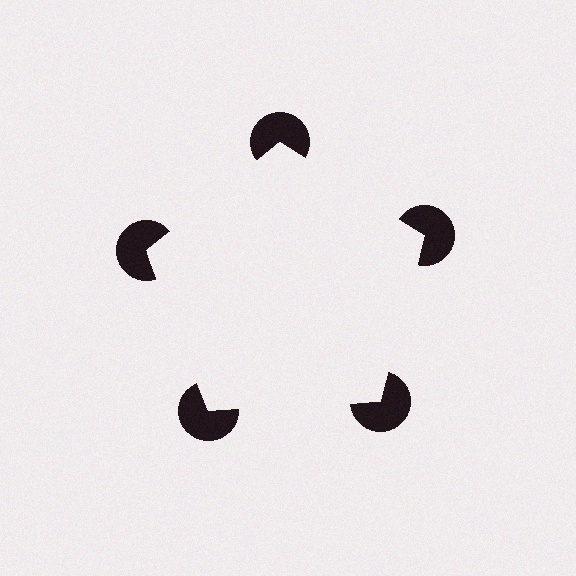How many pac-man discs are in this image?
There are 5 — one at each vertex of the illusory pentagon.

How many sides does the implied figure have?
5 sides.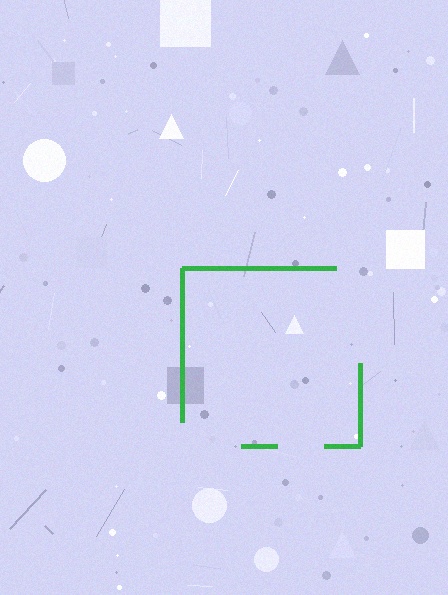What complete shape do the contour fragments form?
The contour fragments form a square.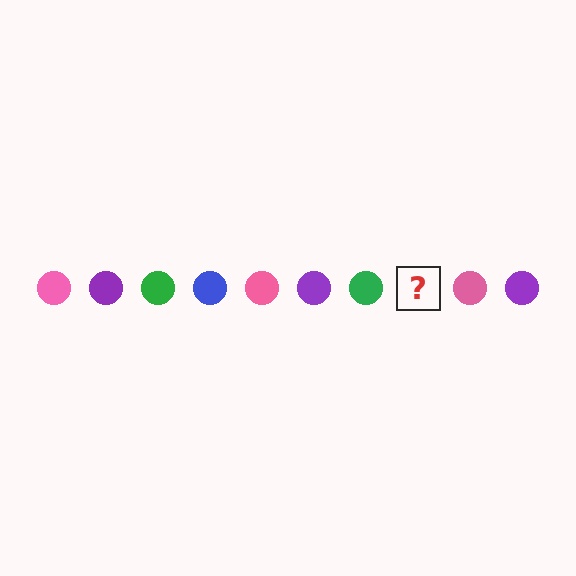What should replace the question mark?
The question mark should be replaced with a blue circle.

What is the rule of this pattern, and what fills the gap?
The rule is that the pattern cycles through pink, purple, green, blue circles. The gap should be filled with a blue circle.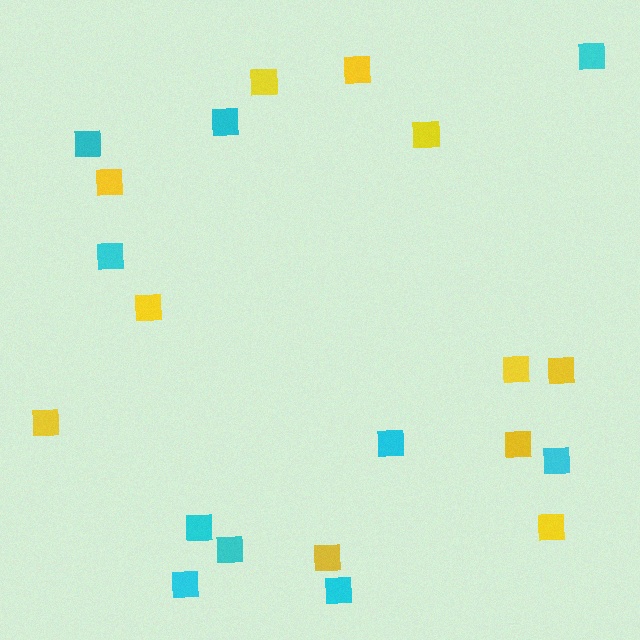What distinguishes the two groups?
There are 2 groups: one group of cyan squares (10) and one group of yellow squares (11).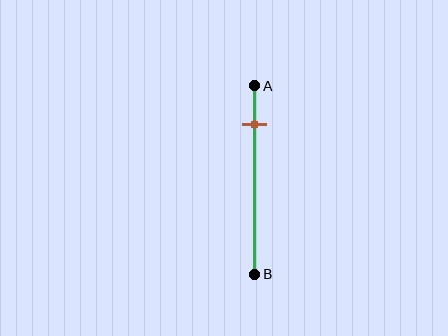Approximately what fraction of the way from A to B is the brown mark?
The brown mark is approximately 20% of the way from A to B.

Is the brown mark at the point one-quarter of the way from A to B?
No, the mark is at about 20% from A, not at the 25% one-quarter point.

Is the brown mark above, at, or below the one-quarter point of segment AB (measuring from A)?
The brown mark is above the one-quarter point of segment AB.